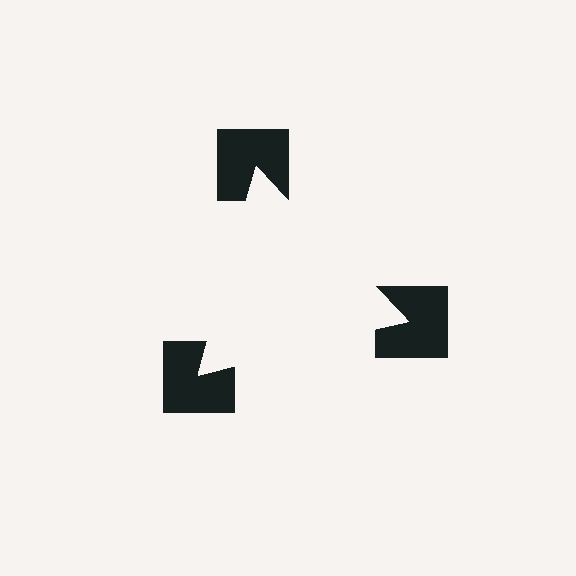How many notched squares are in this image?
There are 3 — one at each vertex of the illusory triangle.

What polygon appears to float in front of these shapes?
An illusory triangle — its edges are inferred from the aligned wedge cuts in the notched squares, not physically drawn.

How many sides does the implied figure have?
3 sides.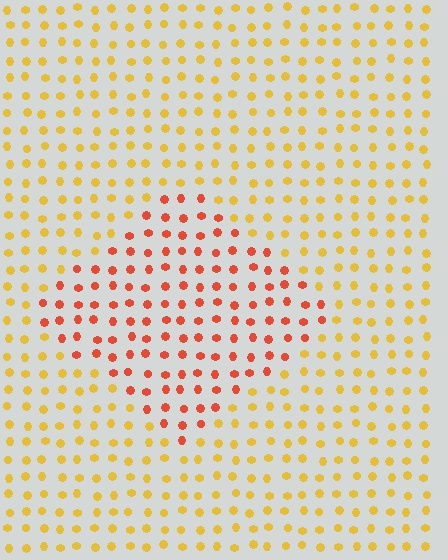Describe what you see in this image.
The image is filled with small yellow elements in a uniform arrangement. A diamond-shaped region is visible where the elements are tinted to a slightly different hue, forming a subtle color boundary.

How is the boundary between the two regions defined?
The boundary is defined purely by a slight shift in hue (about 40 degrees). Spacing, size, and orientation are identical on both sides.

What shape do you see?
I see a diamond.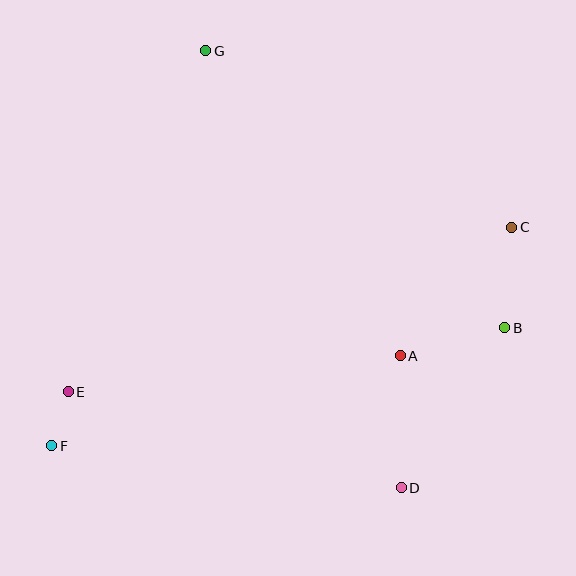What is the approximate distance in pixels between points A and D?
The distance between A and D is approximately 132 pixels.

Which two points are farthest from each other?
Points C and F are farthest from each other.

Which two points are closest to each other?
Points E and F are closest to each other.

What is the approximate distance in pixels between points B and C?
The distance between B and C is approximately 101 pixels.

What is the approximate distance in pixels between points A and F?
The distance between A and F is approximately 360 pixels.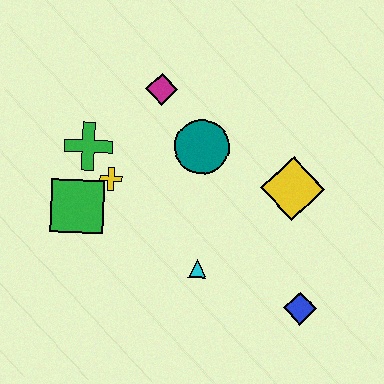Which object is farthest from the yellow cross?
The blue diamond is farthest from the yellow cross.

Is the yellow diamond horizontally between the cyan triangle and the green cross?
No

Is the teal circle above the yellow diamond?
Yes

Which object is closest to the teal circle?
The magenta diamond is closest to the teal circle.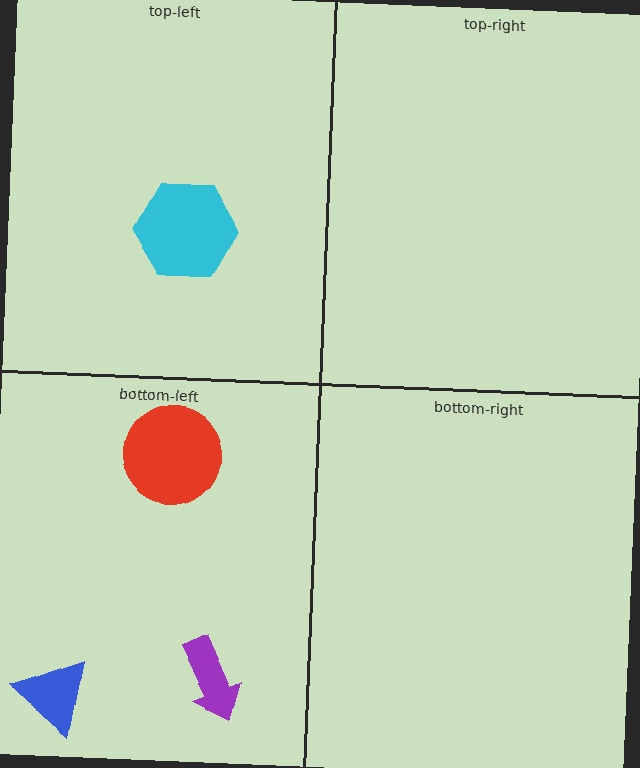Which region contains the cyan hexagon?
The top-left region.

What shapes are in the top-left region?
The cyan hexagon.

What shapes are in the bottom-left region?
The red circle, the purple arrow, the blue triangle.